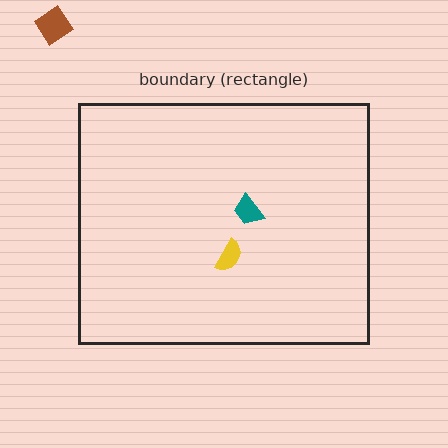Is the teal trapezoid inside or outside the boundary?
Inside.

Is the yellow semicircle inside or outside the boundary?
Inside.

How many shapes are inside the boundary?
2 inside, 1 outside.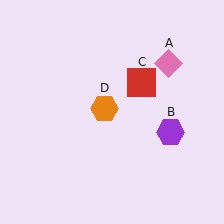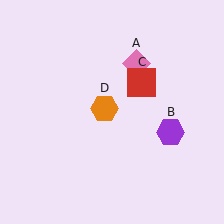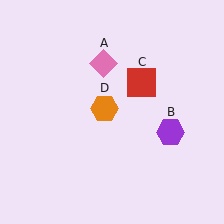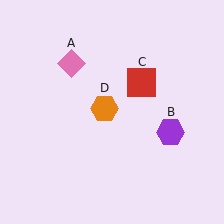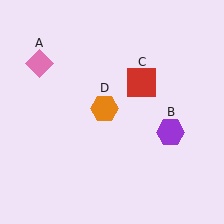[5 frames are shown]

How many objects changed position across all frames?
1 object changed position: pink diamond (object A).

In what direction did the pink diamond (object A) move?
The pink diamond (object A) moved left.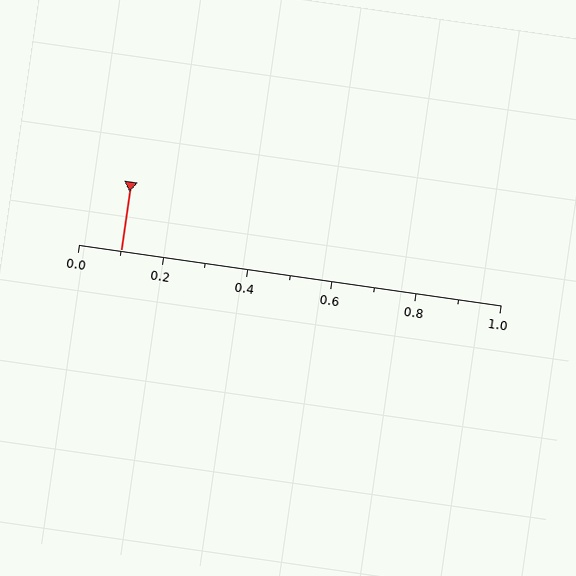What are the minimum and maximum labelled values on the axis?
The axis runs from 0.0 to 1.0.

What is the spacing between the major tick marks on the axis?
The major ticks are spaced 0.2 apart.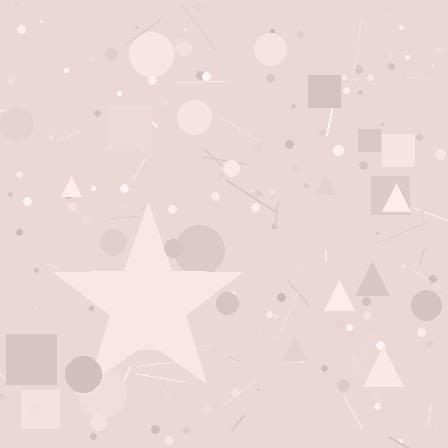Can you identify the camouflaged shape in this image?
The camouflaged shape is a star.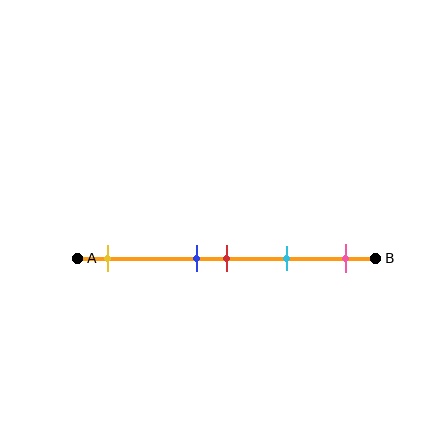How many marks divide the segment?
There are 5 marks dividing the segment.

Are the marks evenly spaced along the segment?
No, the marks are not evenly spaced.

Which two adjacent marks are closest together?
The blue and red marks are the closest adjacent pair.